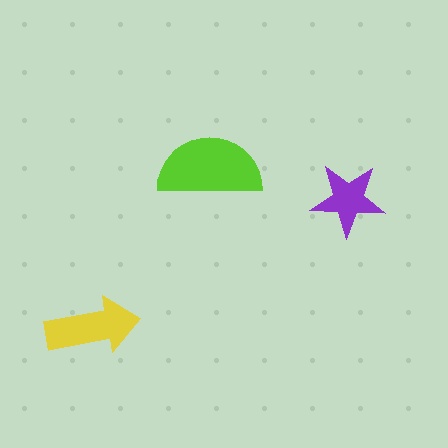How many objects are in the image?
There are 3 objects in the image.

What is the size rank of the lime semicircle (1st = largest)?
1st.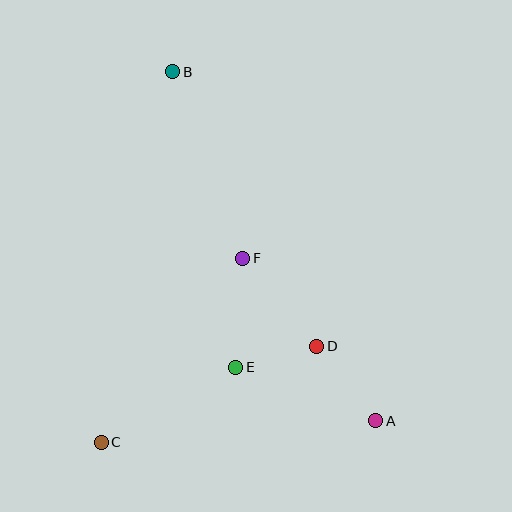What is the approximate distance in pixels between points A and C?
The distance between A and C is approximately 275 pixels.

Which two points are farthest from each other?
Points A and B are farthest from each other.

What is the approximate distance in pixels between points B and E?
The distance between B and E is approximately 302 pixels.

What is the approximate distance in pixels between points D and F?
The distance between D and F is approximately 115 pixels.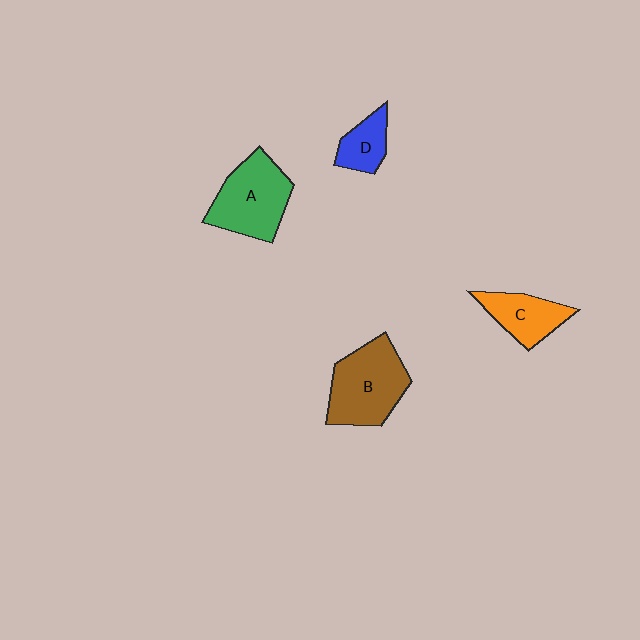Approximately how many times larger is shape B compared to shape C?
Approximately 1.7 times.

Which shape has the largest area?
Shape B (brown).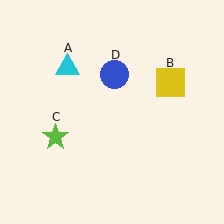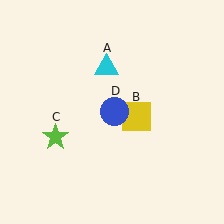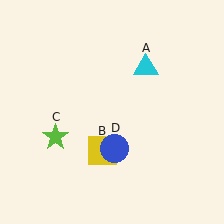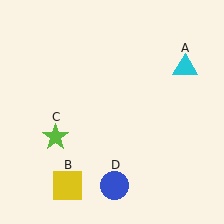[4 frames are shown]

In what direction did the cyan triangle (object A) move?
The cyan triangle (object A) moved right.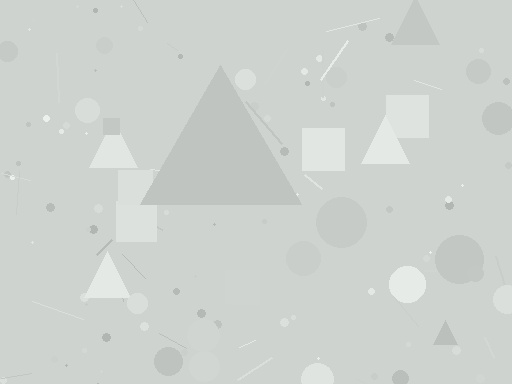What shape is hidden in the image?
A triangle is hidden in the image.